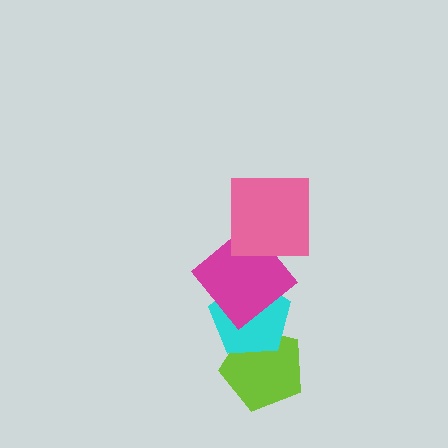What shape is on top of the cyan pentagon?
The magenta diamond is on top of the cyan pentagon.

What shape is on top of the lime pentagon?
The cyan pentagon is on top of the lime pentagon.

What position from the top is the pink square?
The pink square is 1st from the top.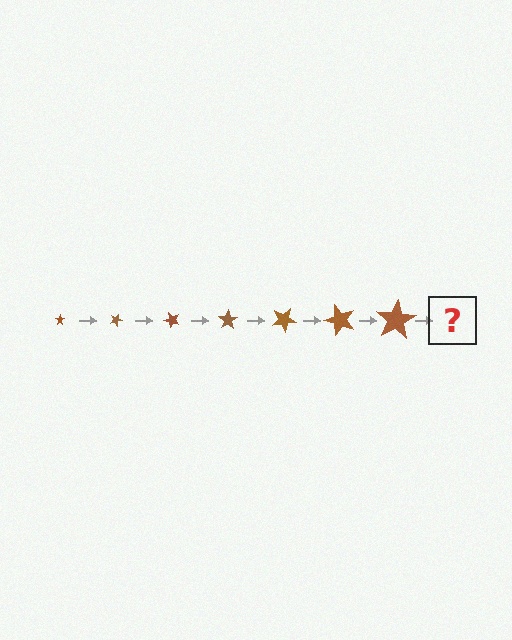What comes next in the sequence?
The next element should be a star, larger than the previous one and rotated 175 degrees from the start.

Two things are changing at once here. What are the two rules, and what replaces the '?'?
The two rules are that the star grows larger each step and it rotates 25 degrees each step. The '?' should be a star, larger than the previous one and rotated 175 degrees from the start.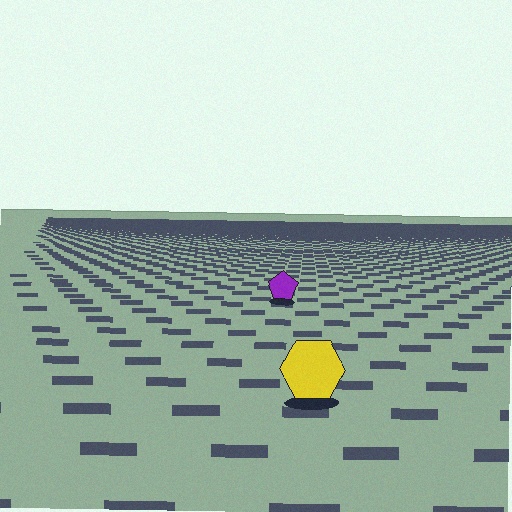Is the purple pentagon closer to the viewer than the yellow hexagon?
No. The yellow hexagon is closer — you can tell from the texture gradient: the ground texture is coarser near it.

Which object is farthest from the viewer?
The purple pentagon is farthest from the viewer. It appears smaller and the ground texture around it is denser.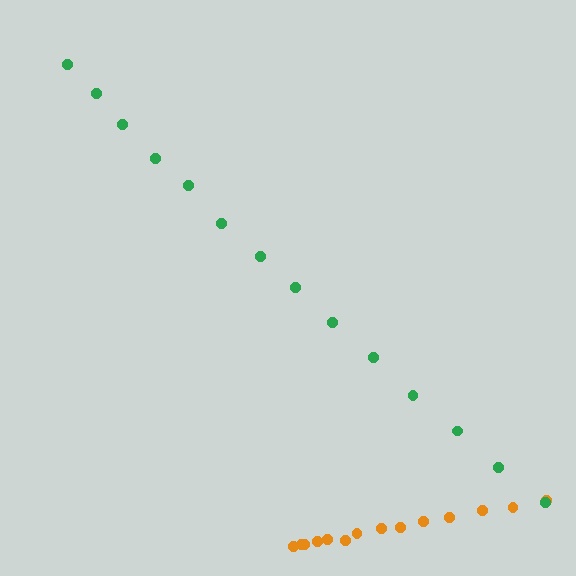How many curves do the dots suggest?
There are 2 distinct paths.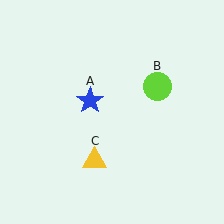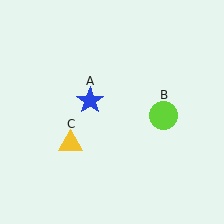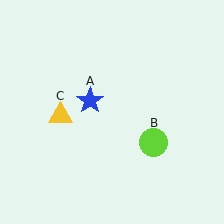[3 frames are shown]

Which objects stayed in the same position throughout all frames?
Blue star (object A) remained stationary.